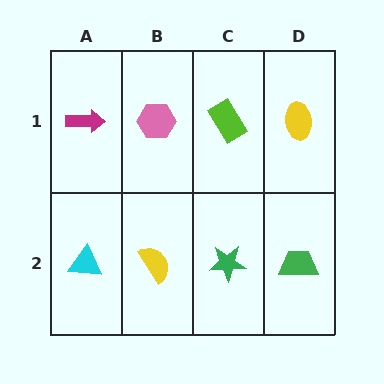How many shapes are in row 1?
4 shapes.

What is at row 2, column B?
A yellow semicircle.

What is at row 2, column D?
A green trapezoid.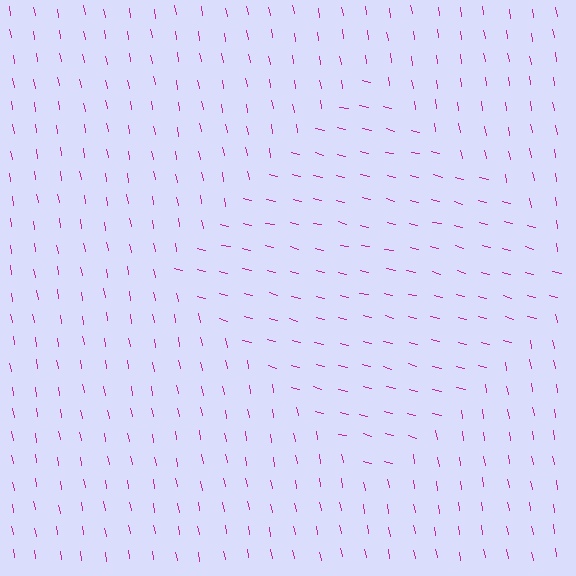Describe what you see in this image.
The image is filled with small magenta line segments. A diamond region in the image has lines oriented differently from the surrounding lines, creating a visible texture boundary.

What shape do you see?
I see a diamond.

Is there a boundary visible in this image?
Yes, there is a texture boundary formed by a change in line orientation.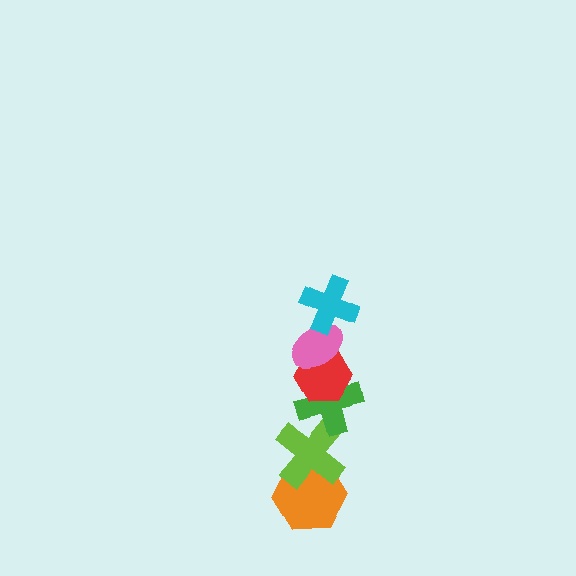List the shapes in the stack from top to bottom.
From top to bottom: the cyan cross, the pink ellipse, the red hexagon, the green cross, the lime cross, the orange hexagon.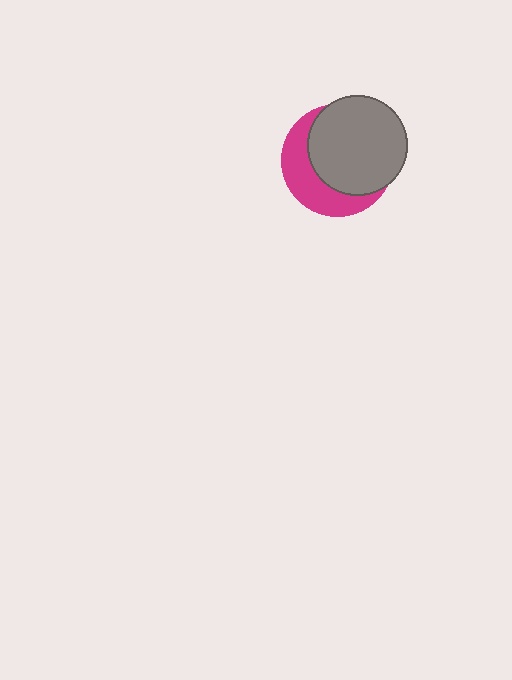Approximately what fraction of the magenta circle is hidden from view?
Roughly 63% of the magenta circle is hidden behind the gray circle.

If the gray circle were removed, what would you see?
You would see the complete magenta circle.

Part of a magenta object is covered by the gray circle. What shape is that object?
It is a circle.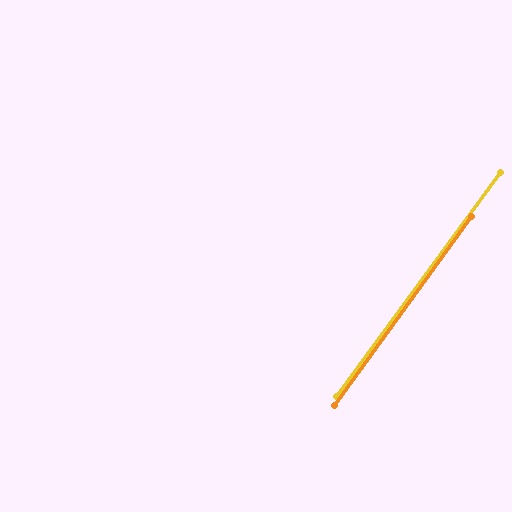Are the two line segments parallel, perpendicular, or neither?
Parallel — their directions differ by only 0.1°.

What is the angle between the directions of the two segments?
Approximately 0 degrees.